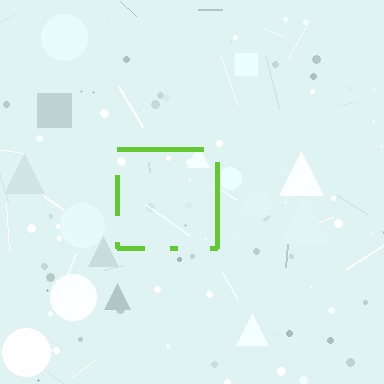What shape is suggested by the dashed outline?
The dashed outline suggests a square.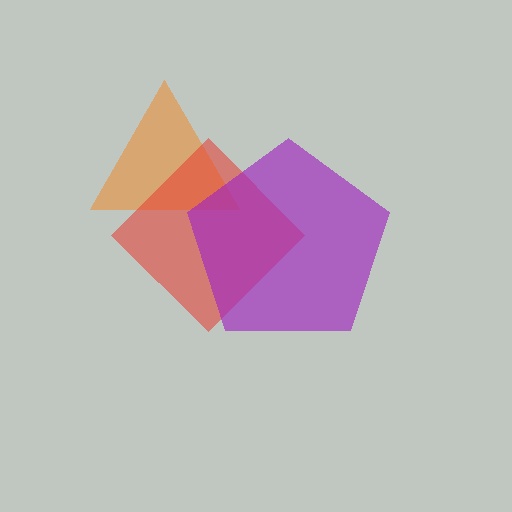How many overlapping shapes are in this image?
There are 3 overlapping shapes in the image.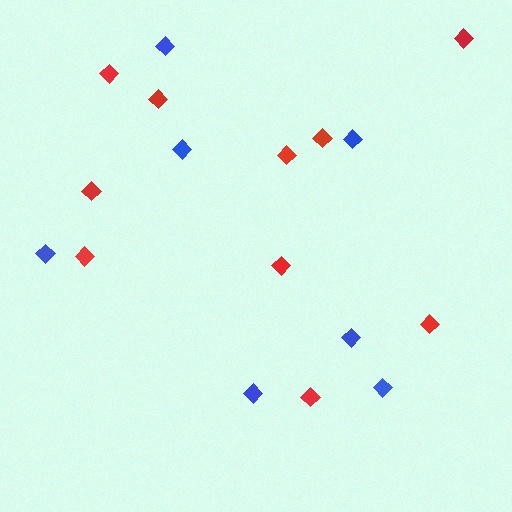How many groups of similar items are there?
There are 2 groups: one group of red diamonds (10) and one group of blue diamonds (7).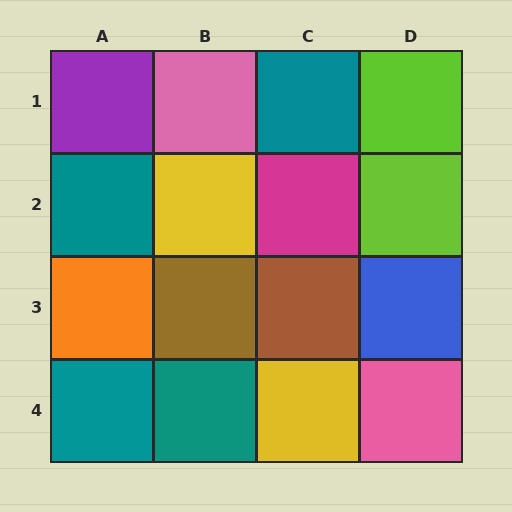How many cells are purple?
1 cell is purple.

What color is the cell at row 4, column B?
Teal.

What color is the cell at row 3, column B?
Brown.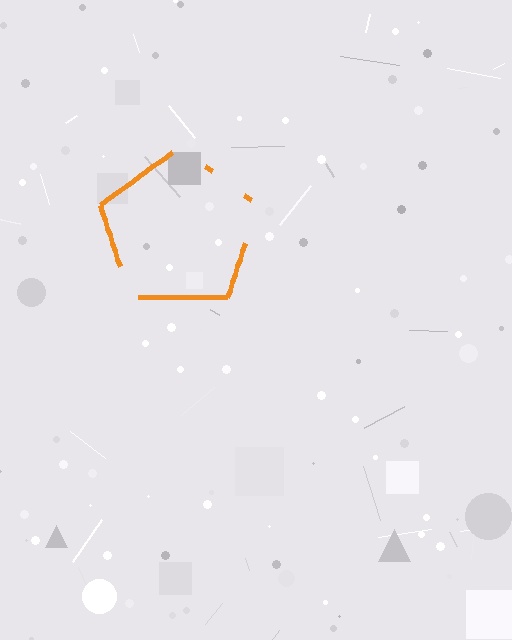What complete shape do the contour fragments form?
The contour fragments form a pentagon.